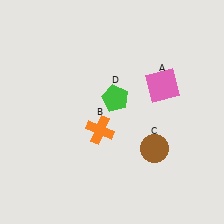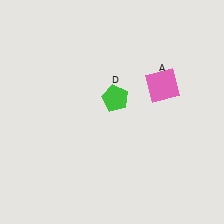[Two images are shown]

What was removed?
The brown circle (C), the orange cross (B) were removed in Image 2.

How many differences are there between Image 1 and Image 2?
There are 2 differences between the two images.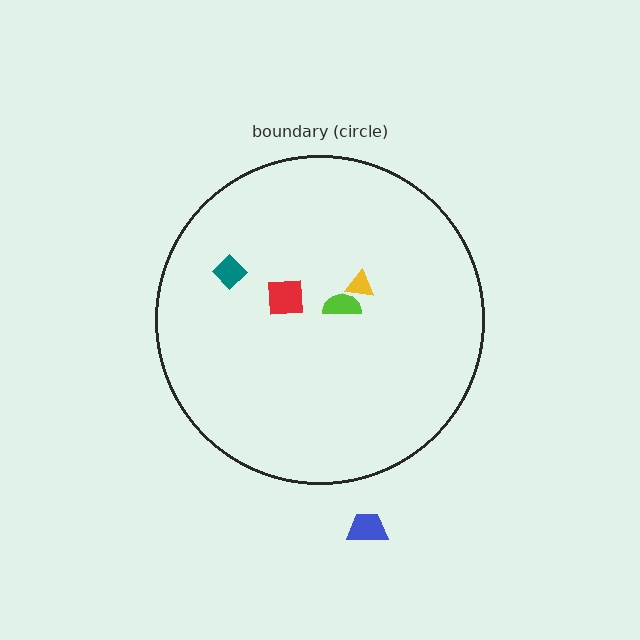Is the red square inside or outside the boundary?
Inside.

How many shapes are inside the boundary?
4 inside, 1 outside.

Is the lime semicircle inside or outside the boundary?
Inside.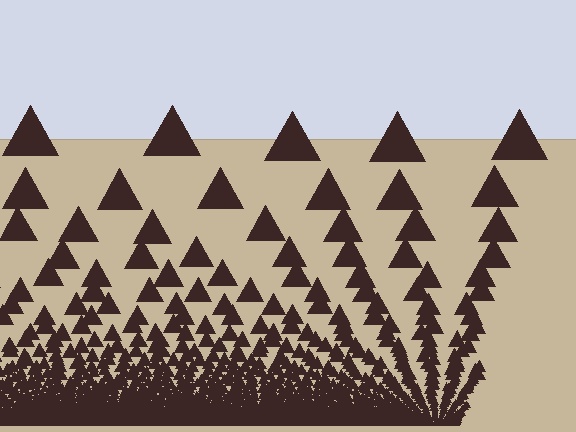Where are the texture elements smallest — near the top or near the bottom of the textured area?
Near the bottom.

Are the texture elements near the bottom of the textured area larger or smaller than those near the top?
Smaller. The gradient is inverted — elements near the bottom are smaller and denser.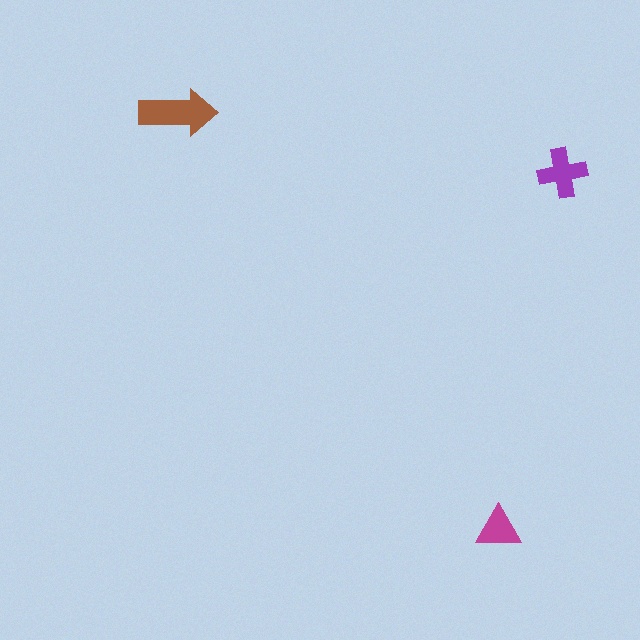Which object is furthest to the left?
The brown arrow is leftmost.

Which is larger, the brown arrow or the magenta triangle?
The brown arrow.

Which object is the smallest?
The magenta triangle.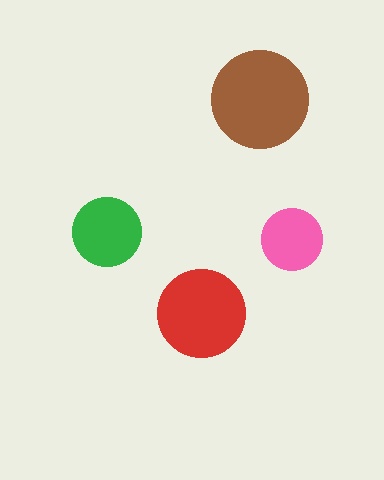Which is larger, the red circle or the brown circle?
The brown one.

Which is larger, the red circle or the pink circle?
The red one.